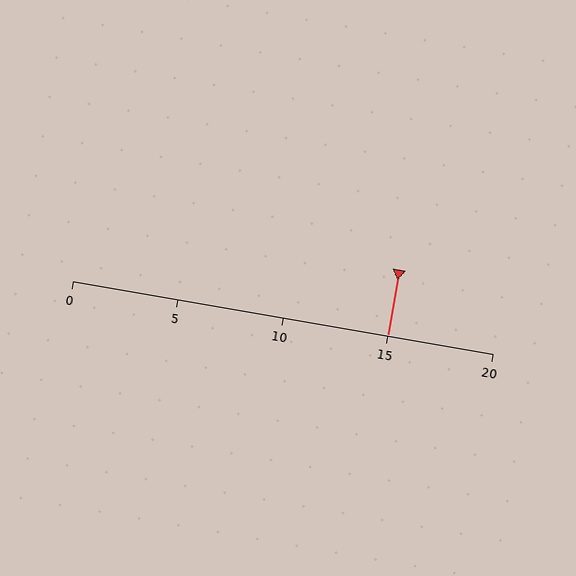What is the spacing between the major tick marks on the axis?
The major ticks are spaced 5 apart.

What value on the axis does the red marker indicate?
The marker indicates approximately 15.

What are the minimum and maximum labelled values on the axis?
The axis runs from 0 to 20.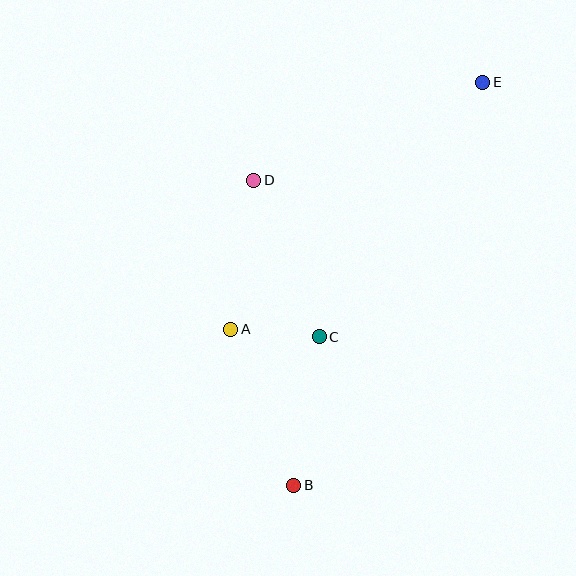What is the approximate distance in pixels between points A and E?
The distance between A and E is approximately 353 pixels.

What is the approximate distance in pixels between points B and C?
The distance between B and C is approximately 150 pixels.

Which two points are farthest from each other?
Points B and E are farthest from each other.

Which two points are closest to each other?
Points A and C are closest to each other.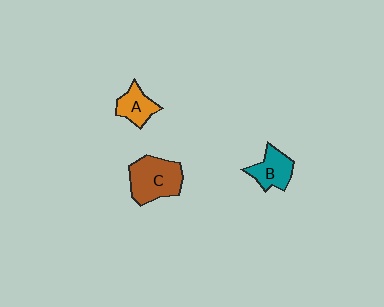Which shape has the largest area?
Shape C (brown).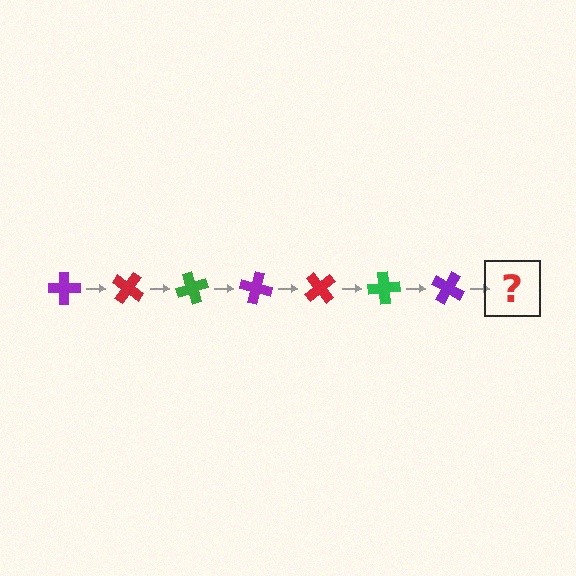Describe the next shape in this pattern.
It should be a red cross, rotated 245 degrees from the start.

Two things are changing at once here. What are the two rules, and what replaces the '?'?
The two rules are that it rotates 35 degrees each step and the color cycles through purple, red, and green. The '?' should be a red cross, rotated 245 degrees from the start.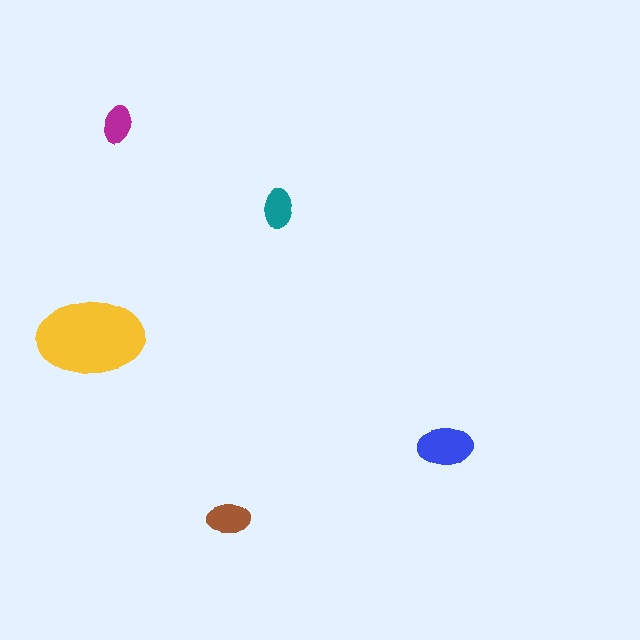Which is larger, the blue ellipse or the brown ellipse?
The blue one.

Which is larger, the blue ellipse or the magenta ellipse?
The blue one.